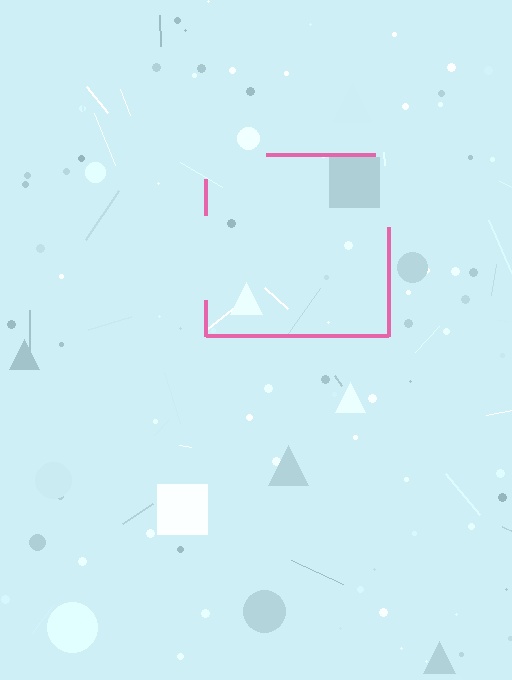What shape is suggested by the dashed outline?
The dashed outline suggests a square.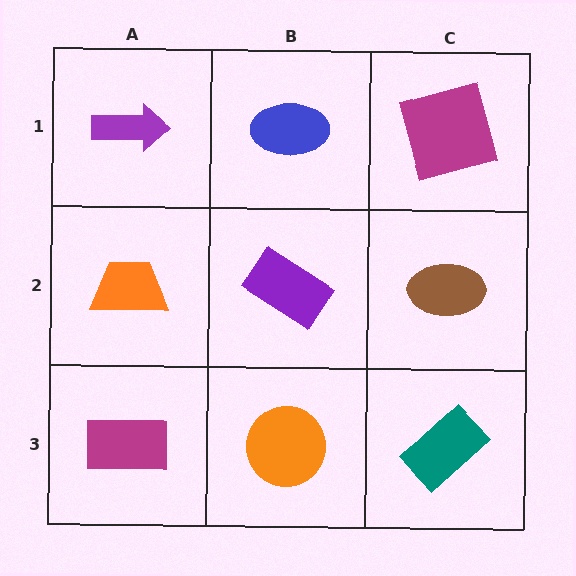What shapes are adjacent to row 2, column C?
A magenta square (row 1, column C), a teal rectangle (row 3, column C), a purple rectangle (row 2, column B).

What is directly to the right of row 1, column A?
A blue ellipse.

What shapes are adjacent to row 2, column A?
A purple arrow (row 1, column A), a magenta rectangle (row 3, column A), a purple rectangle (row 2, column B).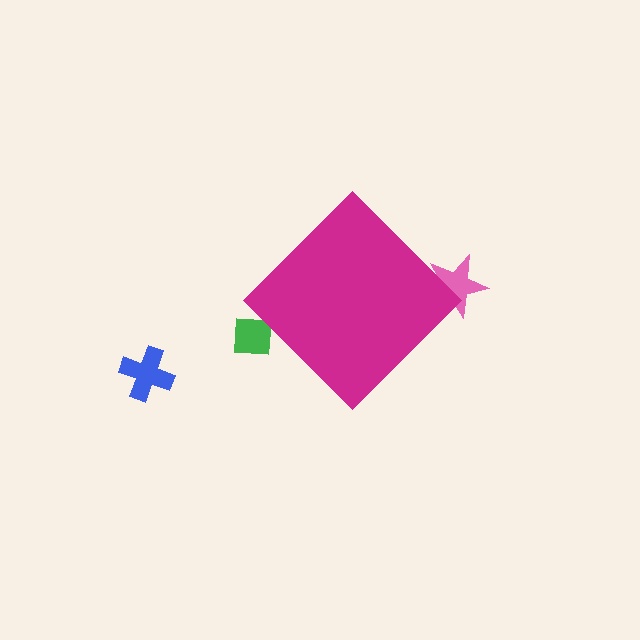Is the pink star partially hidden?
Yes, the pink star is partially hidden behind the magenta diamond.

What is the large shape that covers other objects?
A magenta diamond.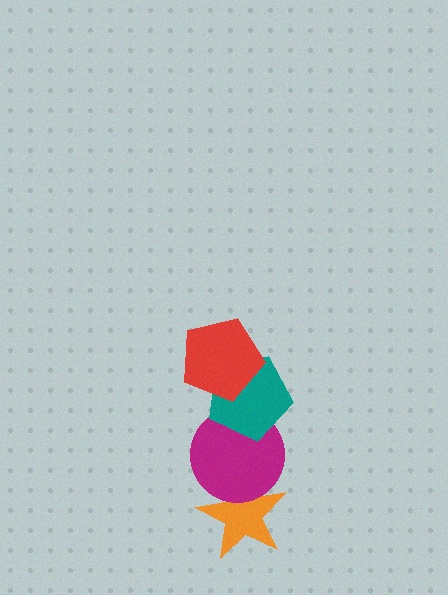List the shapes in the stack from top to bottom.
From top to bottom: the red pentagon, the teal pentagon, the magenta circle, the orange star.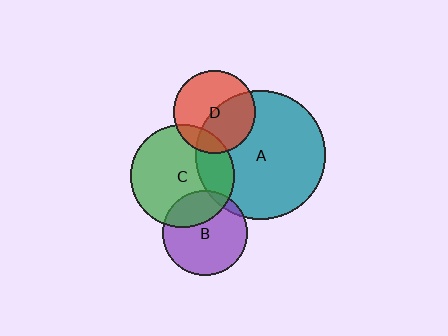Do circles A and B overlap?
Yes.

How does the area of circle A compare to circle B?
Approximately 2.3 times.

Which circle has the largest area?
Circle A (teal).